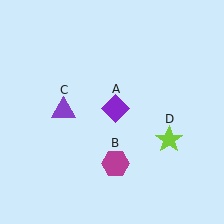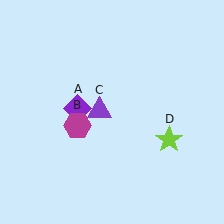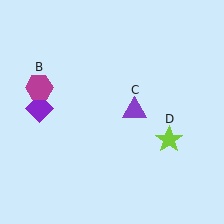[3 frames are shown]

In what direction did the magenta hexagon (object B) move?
The magenta hexagon (object B) moved up and to the left.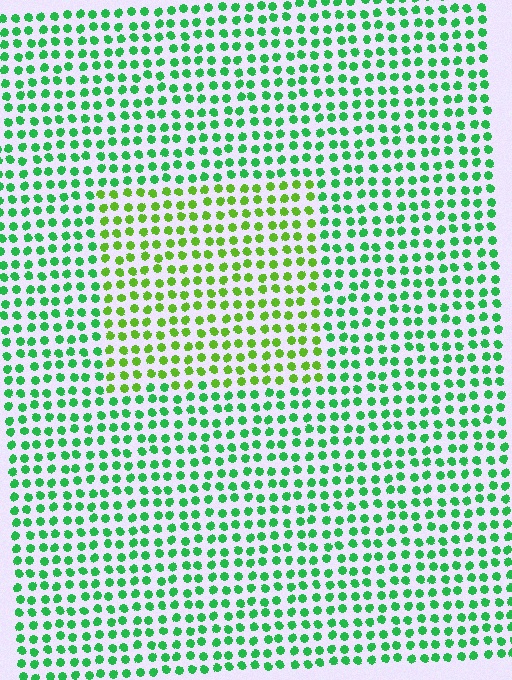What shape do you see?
I see a rectangle.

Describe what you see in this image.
The image is filled with small green elements in a uniform arrangement. A rectangle-shaped region is visible where the elements are tinted to a slightly different hue, forming a subtle color boundary.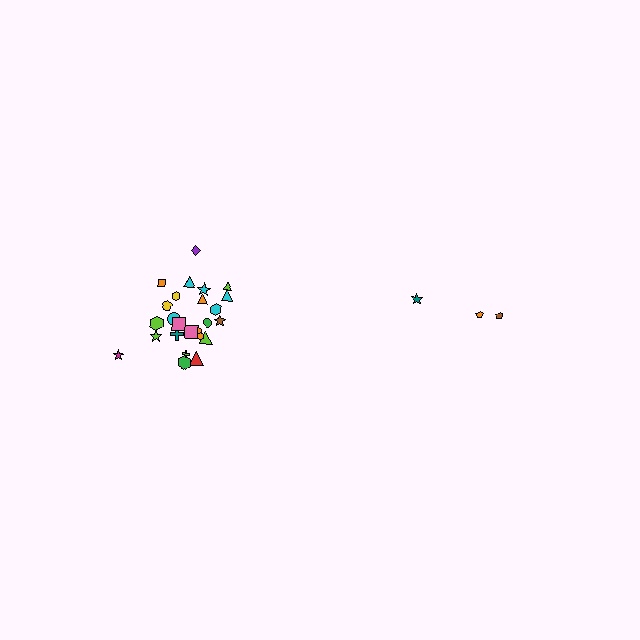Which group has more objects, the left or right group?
The left group.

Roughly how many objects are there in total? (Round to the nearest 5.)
Roughly 30 objects in total.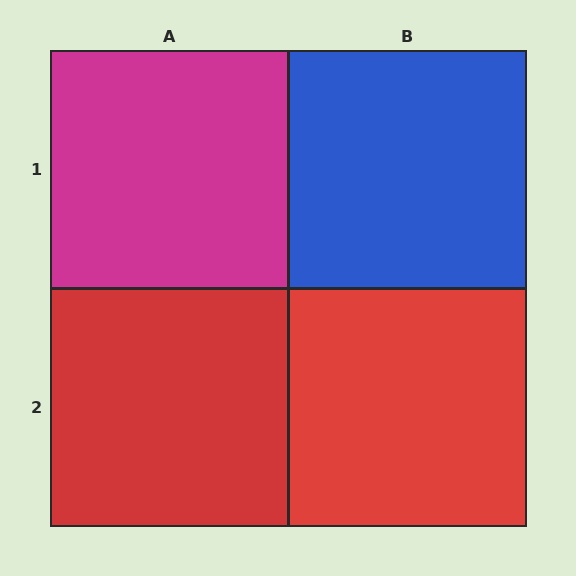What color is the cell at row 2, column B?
Red.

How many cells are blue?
1 cell is blue.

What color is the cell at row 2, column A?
Red.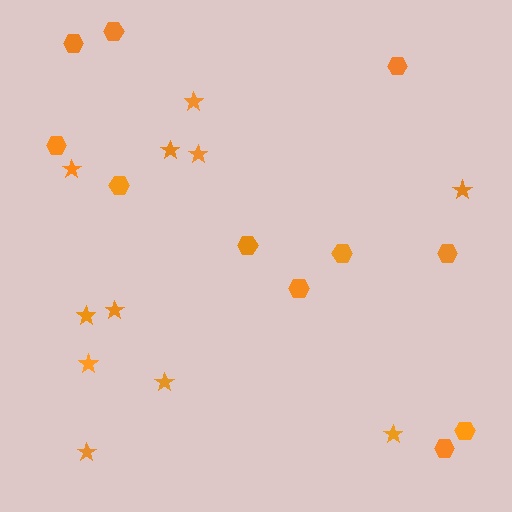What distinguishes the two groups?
There are 2 groups: one group of stars (11) and one group of hexagons (11).